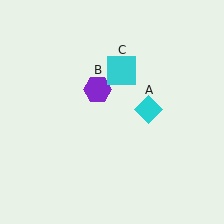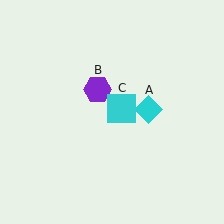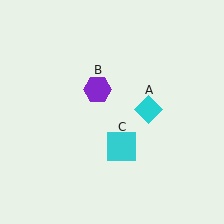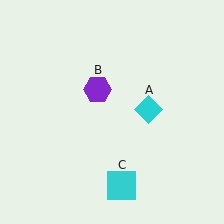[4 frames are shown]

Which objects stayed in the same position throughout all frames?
Cyan diamond (object A) and purple hexagon (object B) remained stationary.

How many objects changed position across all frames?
1 object changed position: cyan square (object C).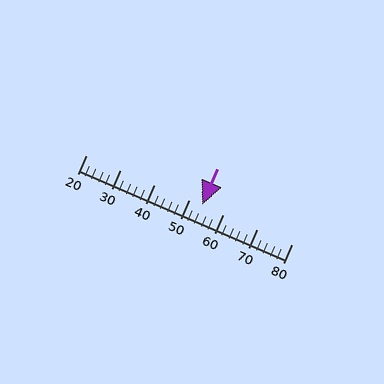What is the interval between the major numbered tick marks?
The major tick marks are spaced 10 units apart.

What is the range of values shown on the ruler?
The ruler shows values from 20 to 80.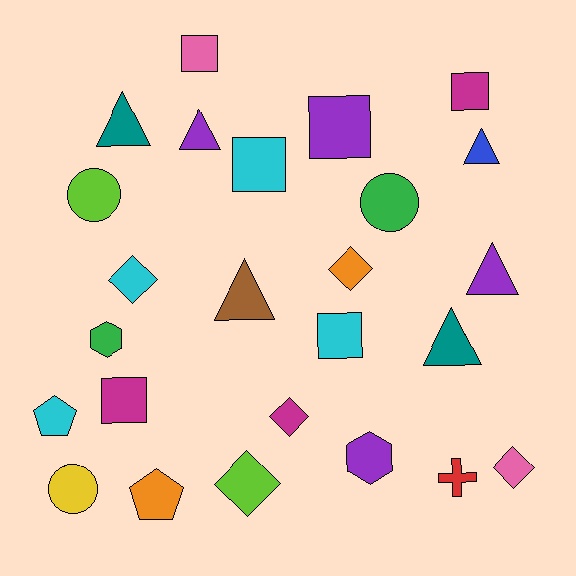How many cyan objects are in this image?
There are 4 cyan objects.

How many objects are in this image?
There are 25 objects.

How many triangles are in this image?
There are 6 triangles.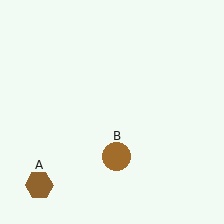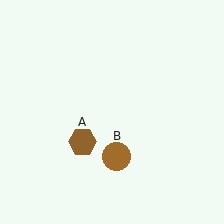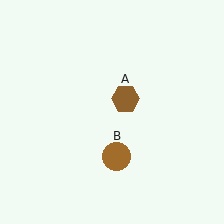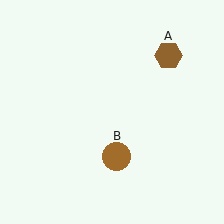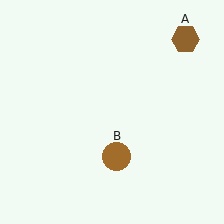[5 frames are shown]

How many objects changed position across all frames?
1 object changed position: brown hexagon (object A).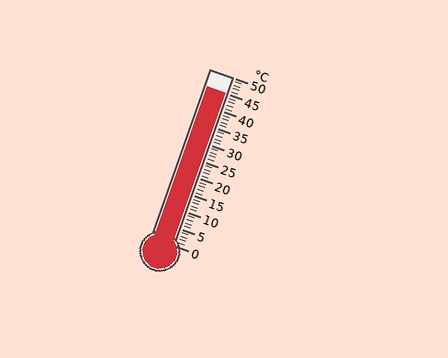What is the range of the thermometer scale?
The thermometer scale ranges from 0°C to 50°C.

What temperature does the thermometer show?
The thermometer shows approximately 45°C.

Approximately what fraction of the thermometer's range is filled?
The thermometer is filled to approximately 90% of its range.